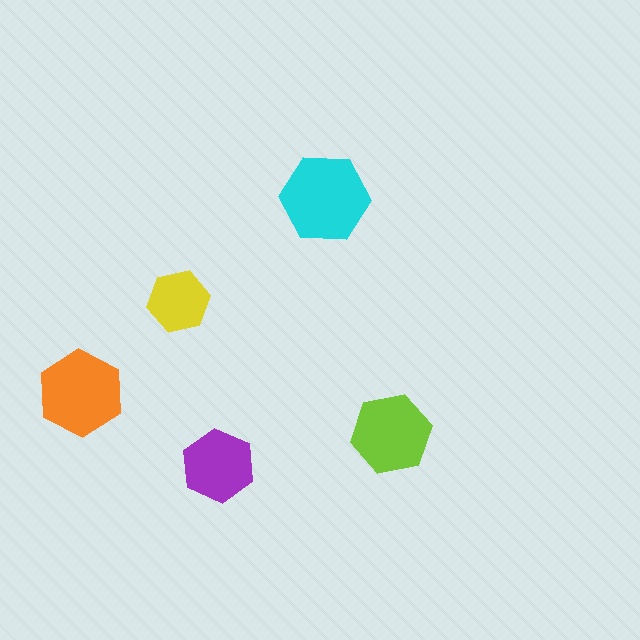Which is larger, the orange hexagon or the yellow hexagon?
The orange one.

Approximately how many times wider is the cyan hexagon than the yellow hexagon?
About 1.5 times wider.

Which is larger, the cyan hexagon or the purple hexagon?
The cyan one.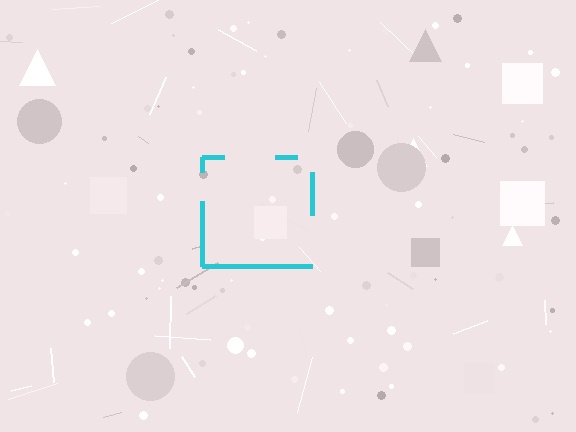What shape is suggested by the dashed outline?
The dashed outline suggests a square.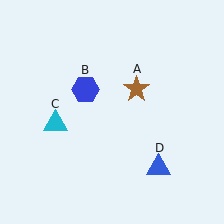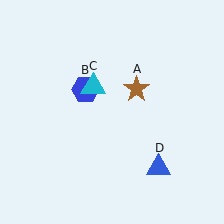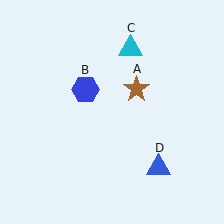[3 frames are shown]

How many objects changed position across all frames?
1 object changed position: cyan triangle (object C).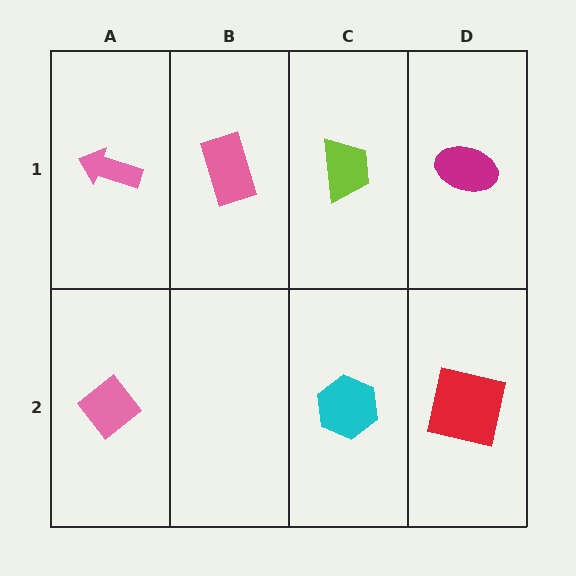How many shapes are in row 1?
4 shapes.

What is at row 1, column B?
A pink rectangle.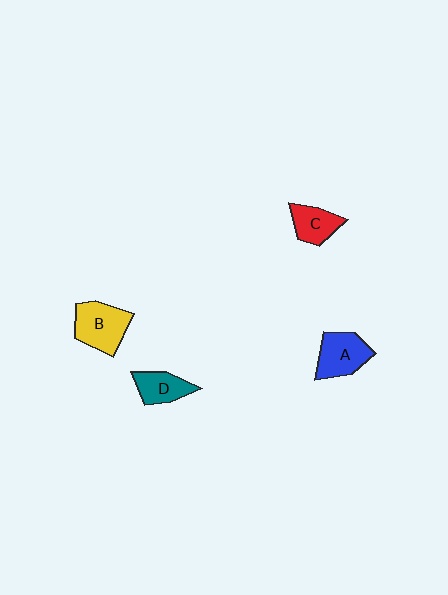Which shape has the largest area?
Shape B (yellow).